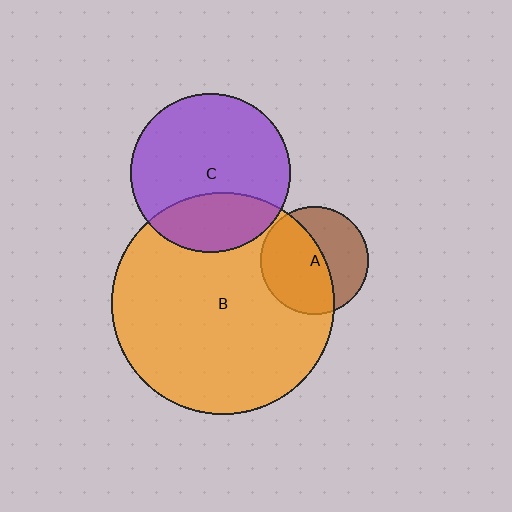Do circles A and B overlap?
Yes.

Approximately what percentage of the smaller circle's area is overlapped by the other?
Approximately 55%.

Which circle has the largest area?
Circle B (orange).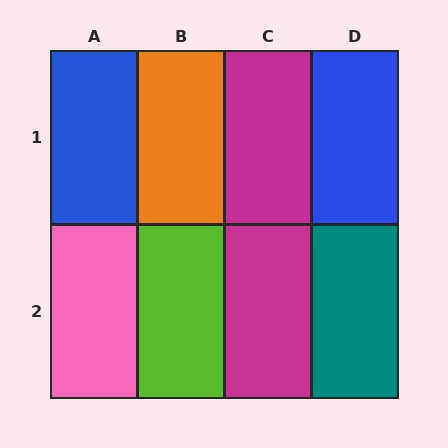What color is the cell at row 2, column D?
Teal.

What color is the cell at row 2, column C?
Magenta.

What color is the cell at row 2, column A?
Pink.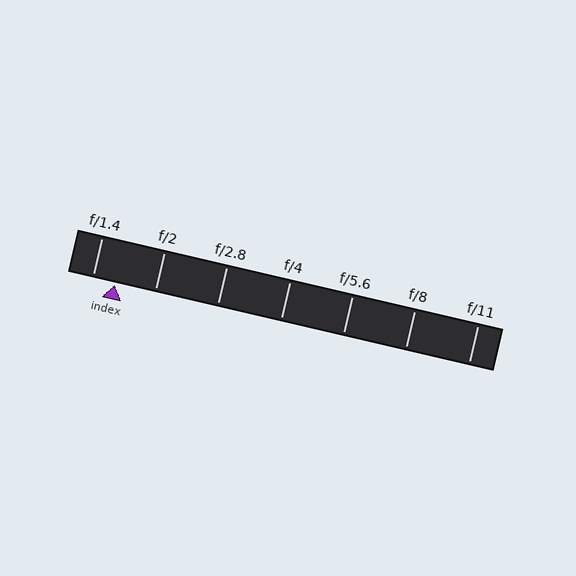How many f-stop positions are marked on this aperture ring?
There are 7 f-stop positions marked.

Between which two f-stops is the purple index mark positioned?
The index mark is between f/1.4 and f/2.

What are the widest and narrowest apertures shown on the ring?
The widest aperture shown is f/1.4 and the narrowest is f/11.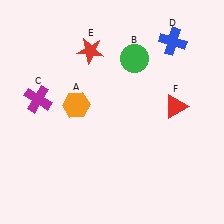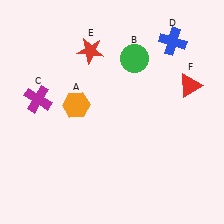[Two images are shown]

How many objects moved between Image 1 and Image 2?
1 object moved between the two images.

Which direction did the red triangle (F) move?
The red triangle (F) moved up.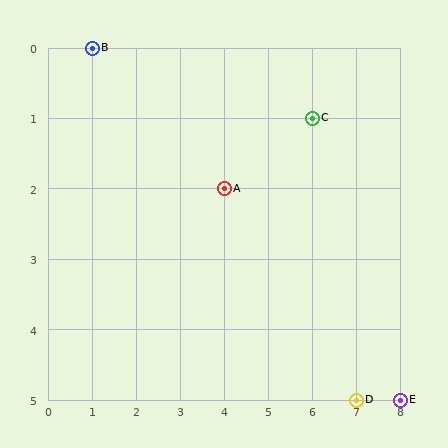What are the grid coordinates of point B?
Point B is at grid coordinates (1, 0).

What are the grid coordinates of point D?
Point D is at grid coordinates (7, 5).